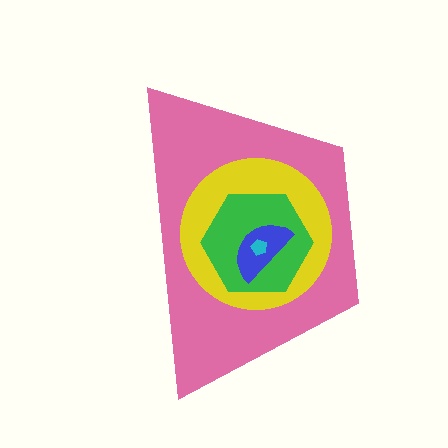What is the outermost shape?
The pink trapezoid.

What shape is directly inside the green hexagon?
The blue semicircle.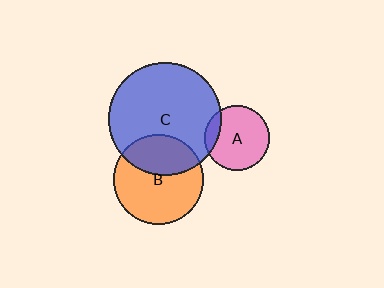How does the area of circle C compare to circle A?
Approximately 3.0 times.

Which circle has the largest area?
Circle C (blue).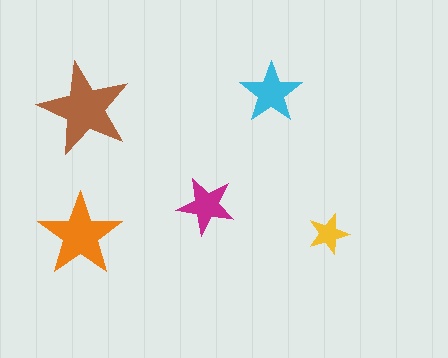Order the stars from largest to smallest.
the brown one, the orange one, the cyan one, the magenta one, the yellow one.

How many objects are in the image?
There are 5 objects in the image.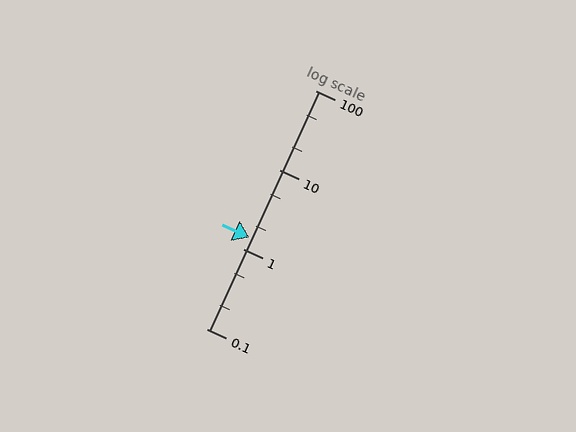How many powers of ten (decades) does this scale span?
The scale spans 3 decades, from 0.1 to 100.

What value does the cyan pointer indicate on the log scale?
The pointer indicates approximately 1.4.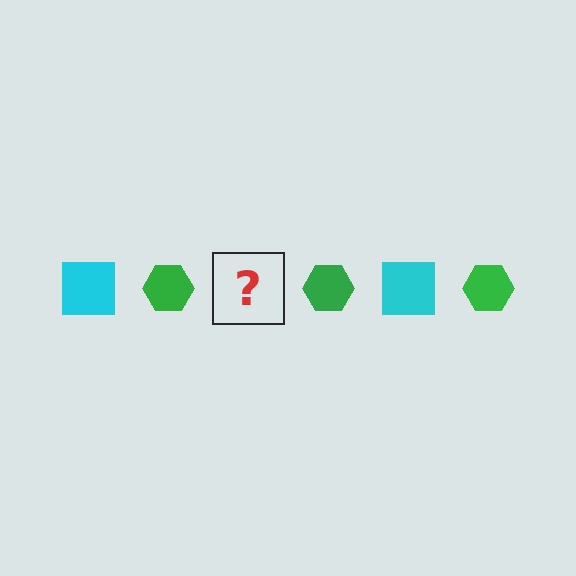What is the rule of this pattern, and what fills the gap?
The rule is that the pattern alternates between cyan square and green hexagon. The gap should be filled with a cyan square.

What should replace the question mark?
The question mark should be replaced with a cyan square.